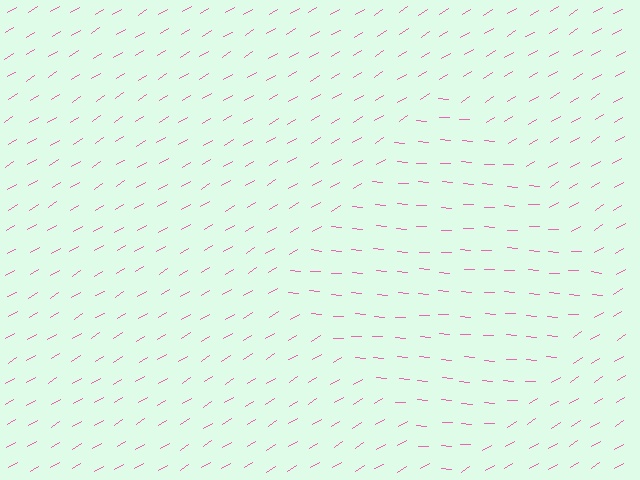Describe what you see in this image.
The image is filled with small pink line segments. A diamond region in the image has lines oriented differently from the surrounding lines, creating a visible texture boundary.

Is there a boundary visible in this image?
Yes, there is a texture boundary formed by a change in line orientation.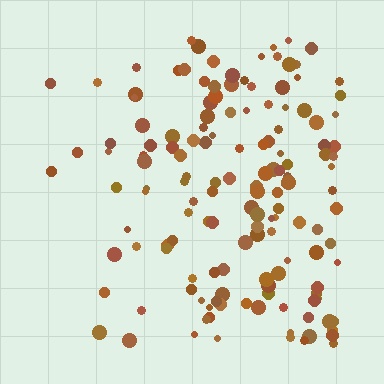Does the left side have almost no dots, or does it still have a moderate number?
Still a moderate number, just noticeably fewer than the right.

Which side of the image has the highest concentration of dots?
The right.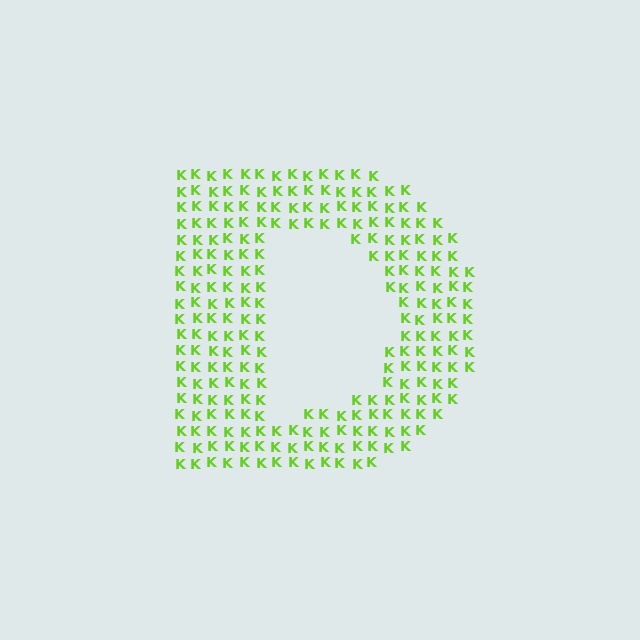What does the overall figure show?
The overall figure shows the letter D.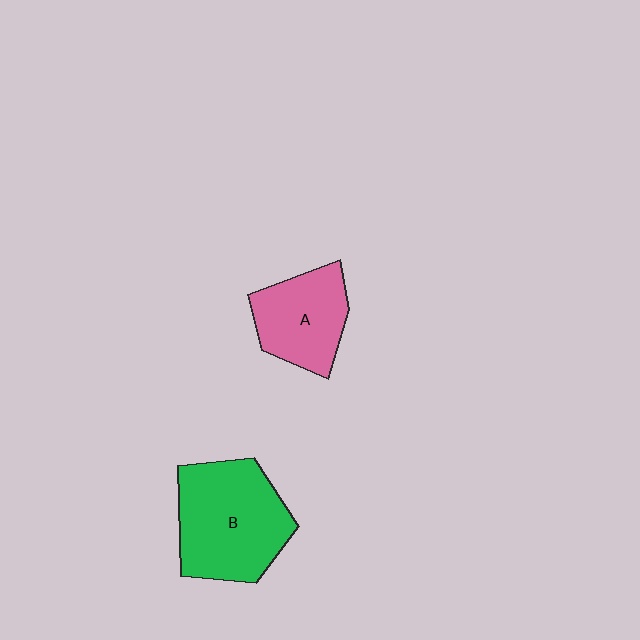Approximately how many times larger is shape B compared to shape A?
Approximately 1.5 times.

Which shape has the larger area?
Shape B (green).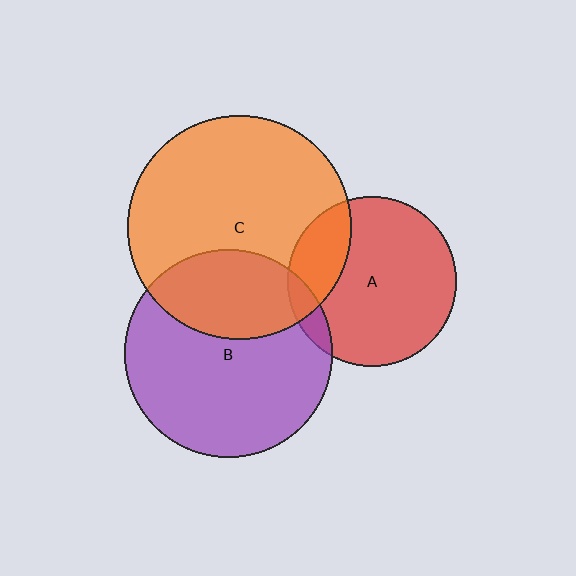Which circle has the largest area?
Circle C (orange).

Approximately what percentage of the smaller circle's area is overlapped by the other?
Approximately 10%.